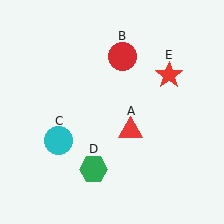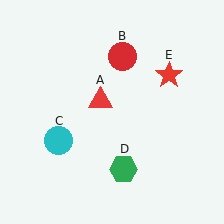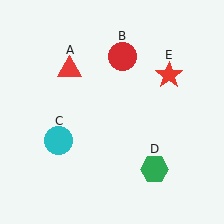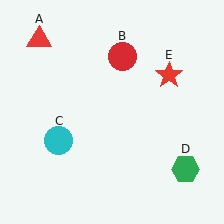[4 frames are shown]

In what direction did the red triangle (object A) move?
The red triangle (object A) moved up and to the left.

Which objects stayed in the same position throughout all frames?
Red circle (object B) and cyan circle (object C) and red star (object E) remained stationary.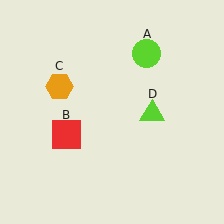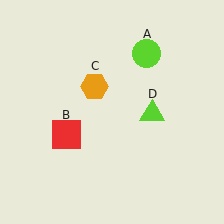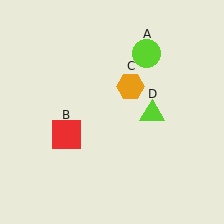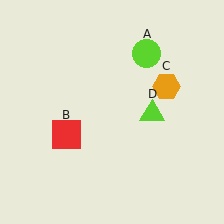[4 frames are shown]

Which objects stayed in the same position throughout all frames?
Lime circle (object A) and red square (object B) and lime triangle (object D) remained stationary.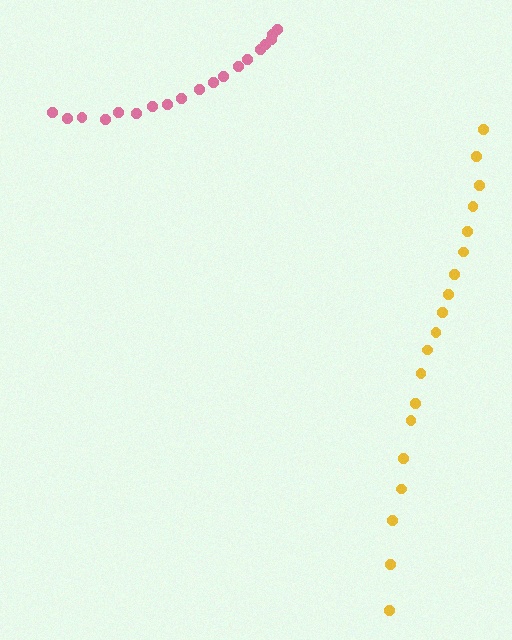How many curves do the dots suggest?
There are 2 distinct paths.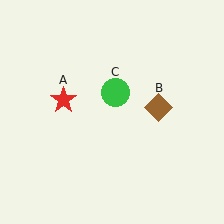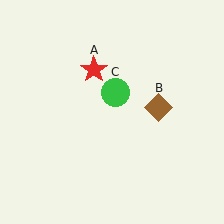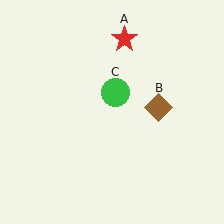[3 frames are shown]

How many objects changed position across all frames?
1 object changed position: red star (object A).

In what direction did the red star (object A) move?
The red star (object A) moved up and to the right.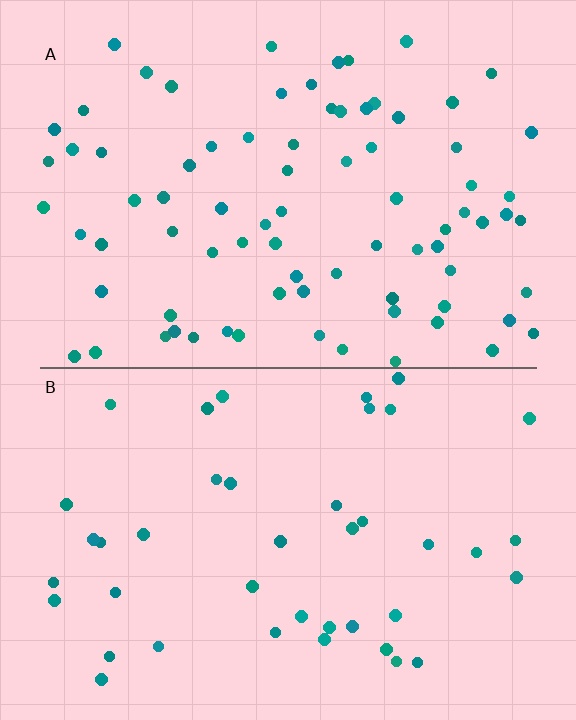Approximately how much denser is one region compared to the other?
Approximately 2.0× — region A over region B.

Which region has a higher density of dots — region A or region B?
A (the top).